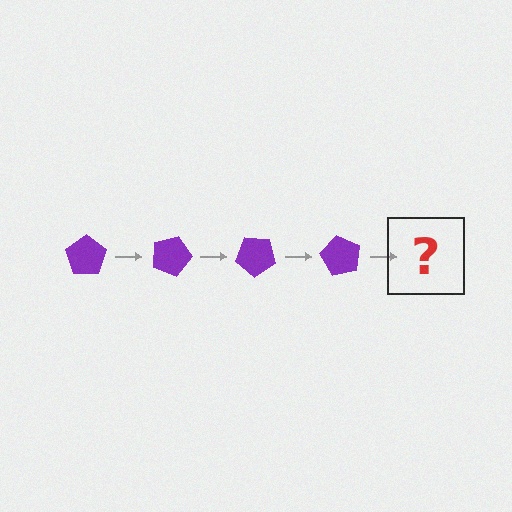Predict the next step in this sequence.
The next step is a purple pentagon rotated 80 degrees.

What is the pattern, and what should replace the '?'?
The pattern is that the pentagon rotates 20 degrees each step. The '?' should be a purple pentagon rotated 80 degrees.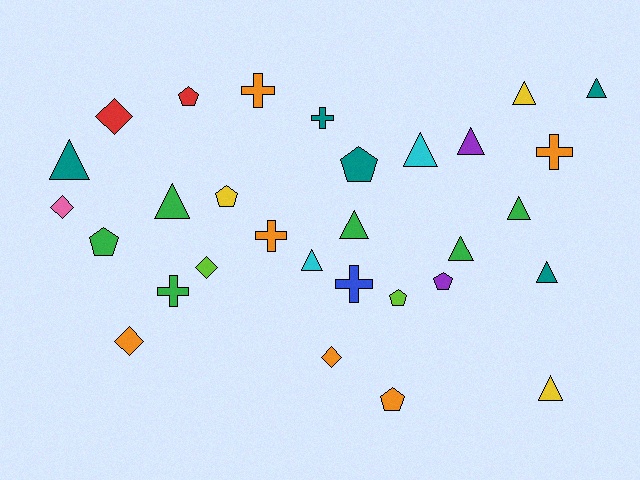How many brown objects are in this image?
There are no brown objects.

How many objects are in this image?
There are 30 objects.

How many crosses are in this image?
There are 6 crosses.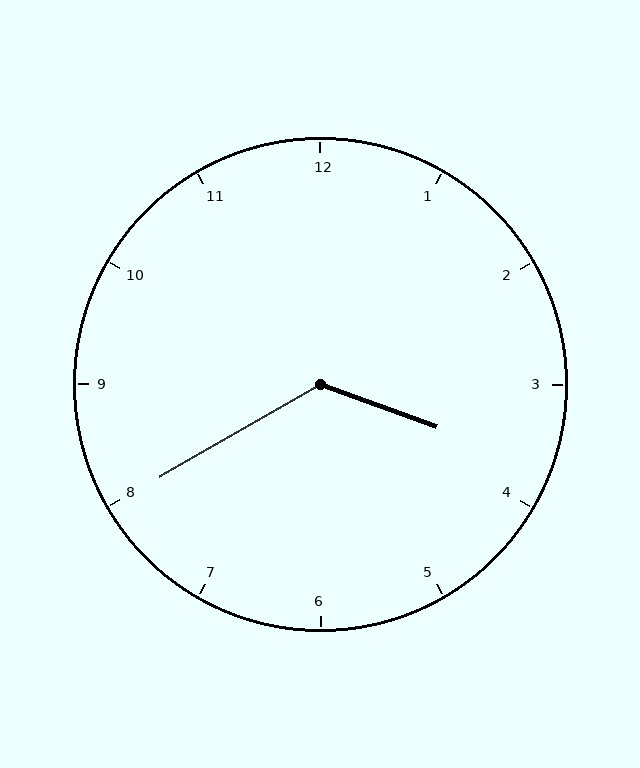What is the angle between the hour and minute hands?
Approximately 130 degrees.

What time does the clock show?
3:40.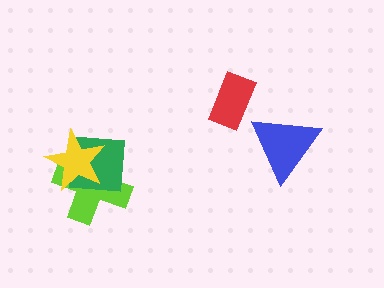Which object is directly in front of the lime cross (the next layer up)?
The green square is directly in front of the lime cross.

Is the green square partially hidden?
Yes, it is partially covered by another shape.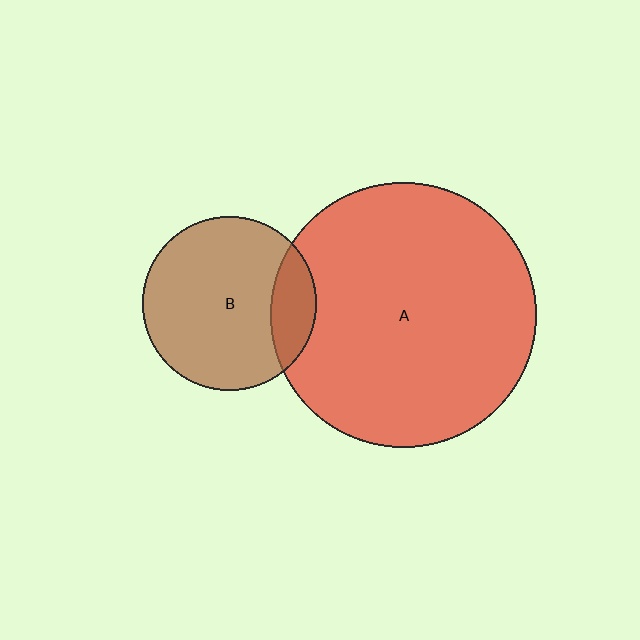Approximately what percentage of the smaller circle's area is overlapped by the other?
Approximately 15%.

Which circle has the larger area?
Circle A (red).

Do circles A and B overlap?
Yes.